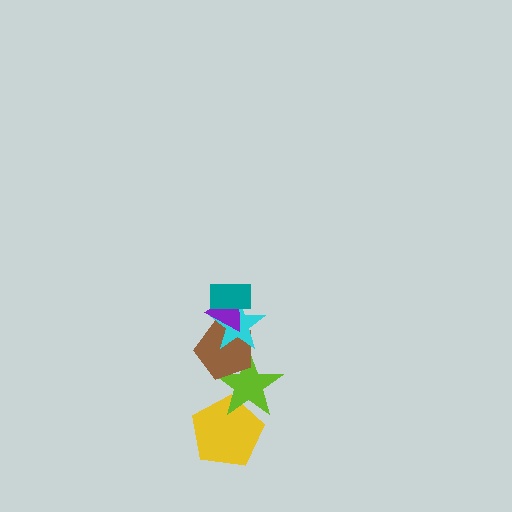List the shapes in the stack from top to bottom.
From top to bottom: the teal rectangle, the purple triangle, the cyan star, the brown pentagon, the lime star, the yellow pentagon.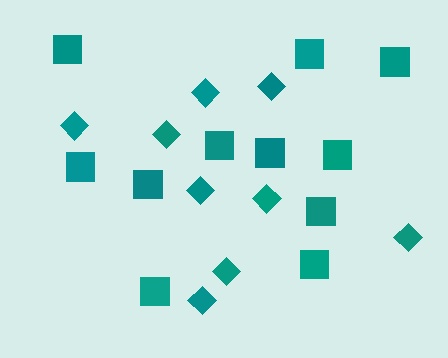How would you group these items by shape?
There are 2 groups: one group of diamonds (9) and one group of squares (11).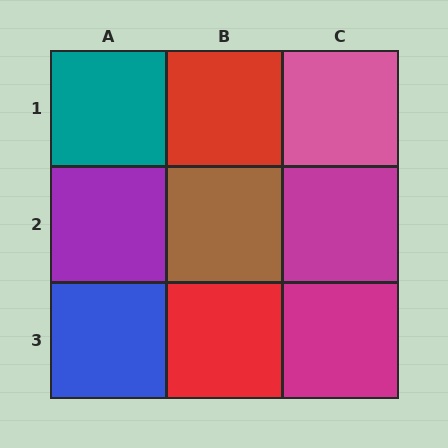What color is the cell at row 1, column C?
Pink.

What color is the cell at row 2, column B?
Brown.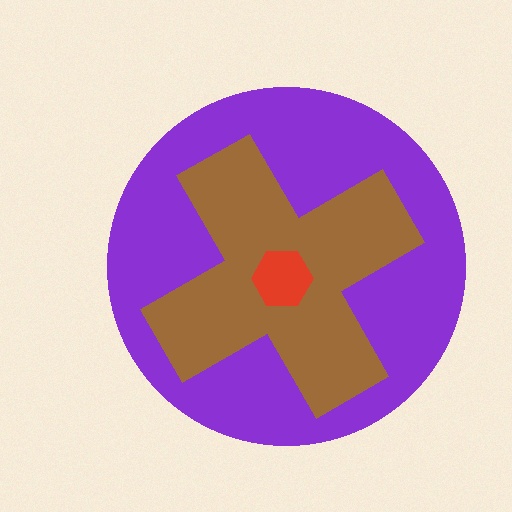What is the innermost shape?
The red hexagon.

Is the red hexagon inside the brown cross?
Yes.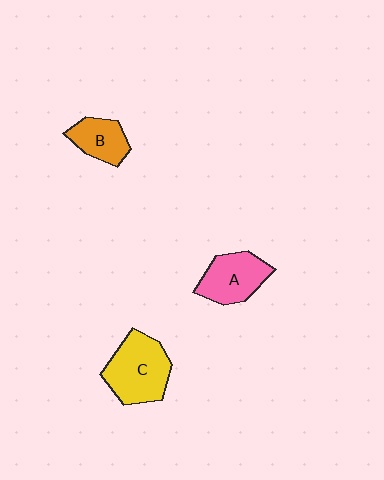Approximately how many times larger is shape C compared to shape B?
Approximately 1.7 times.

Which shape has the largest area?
Shape C (yellow).